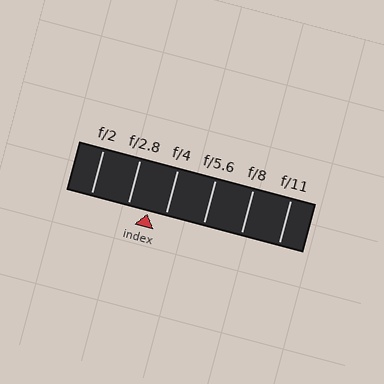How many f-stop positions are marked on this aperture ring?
There are 6 f-stop positions marked.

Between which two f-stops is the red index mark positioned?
The index mark is between f/2.8 and f/4.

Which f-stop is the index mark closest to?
The index mark is closest to f/4.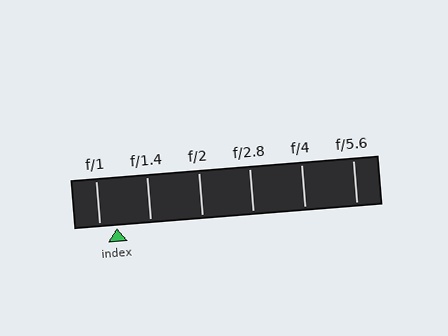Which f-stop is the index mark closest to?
The index mark is closest to f/1.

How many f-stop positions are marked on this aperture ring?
There are 6 f-stop positions marked.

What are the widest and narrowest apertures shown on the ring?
The widest aperture shown is f/1 and the narrowest is f/5.6.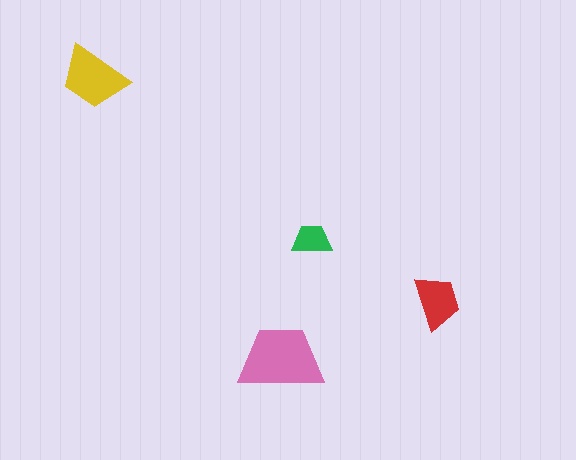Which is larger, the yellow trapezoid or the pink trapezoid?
The pink one.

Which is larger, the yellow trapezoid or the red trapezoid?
The yellow one.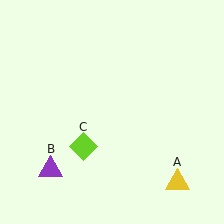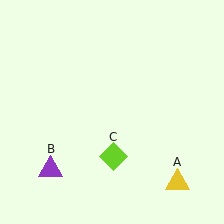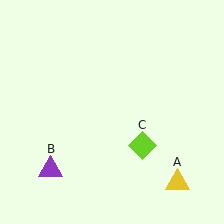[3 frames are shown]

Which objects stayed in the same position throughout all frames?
Yellow triangle (object A) and purple triangle (object B) remained stationary.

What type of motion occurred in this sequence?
The lime diamond (object C) rotated counterclockwise around the center of the scene.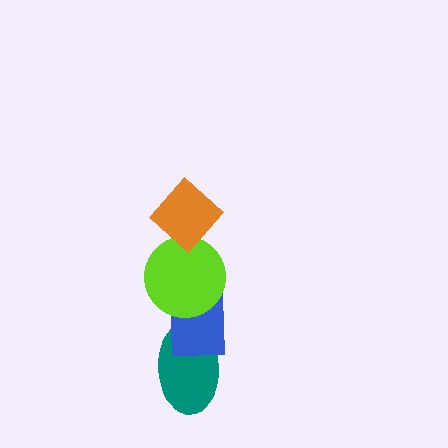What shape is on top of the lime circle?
The orange diamond is on top of the lime circle.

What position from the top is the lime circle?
The lime circle is 2nd from the top.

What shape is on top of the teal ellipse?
The blue rectangle is on top of the teal ellipse.